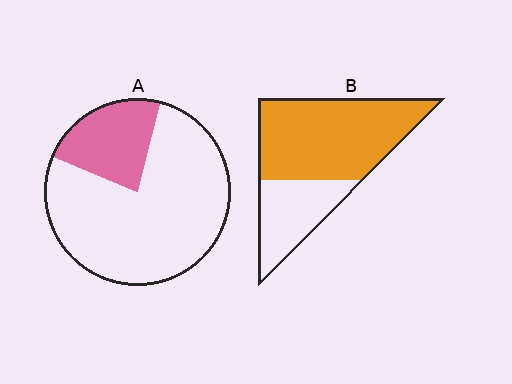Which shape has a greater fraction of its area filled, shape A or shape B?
Shape B.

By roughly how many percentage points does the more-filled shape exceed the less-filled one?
By roughly 45 percentage points (B over A).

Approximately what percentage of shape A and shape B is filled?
A is approximately 25% and B is approximately 70%.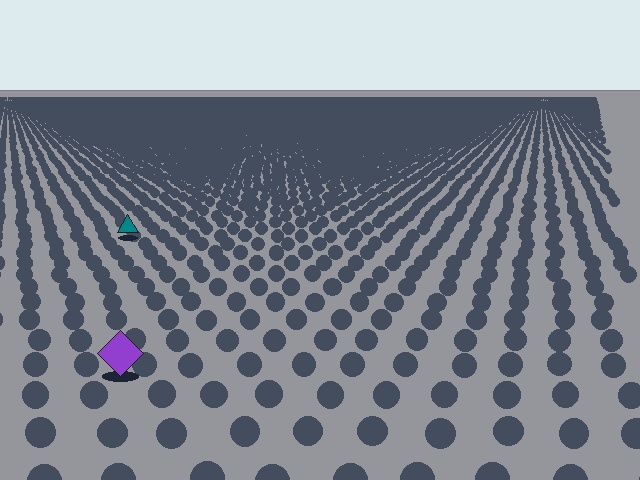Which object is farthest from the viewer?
The teal triangle is farthest from the viewer. It appears smaller and the ground texture around it is denser.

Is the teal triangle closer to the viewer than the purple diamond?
No. The purple diamond is closer — you can tell from the texture gradient: the ground texture is coarser near it.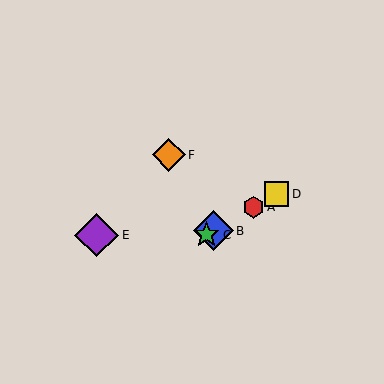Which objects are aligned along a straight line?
Objects A, B, C, D are aligned along a straight line.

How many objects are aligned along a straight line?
4 objects (A, B, C, D) are aligned along a straight line.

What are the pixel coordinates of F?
Object F is at (169, 155).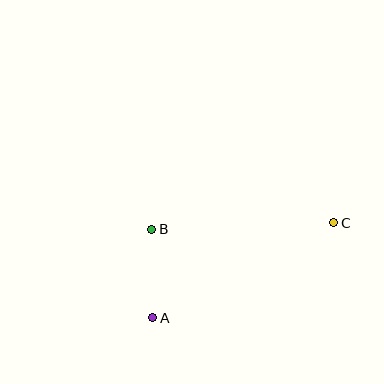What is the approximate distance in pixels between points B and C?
The distance between B and C is approximately 182 pixels.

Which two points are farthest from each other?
Points A and C are farthest from each other.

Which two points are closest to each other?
Points A and B are closest to each other.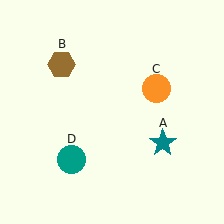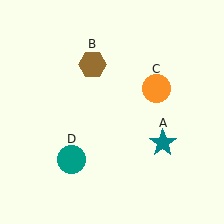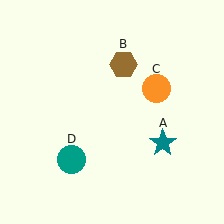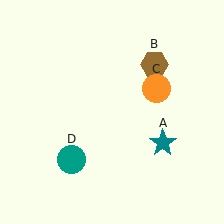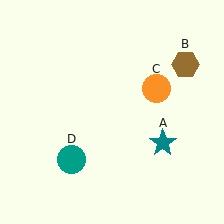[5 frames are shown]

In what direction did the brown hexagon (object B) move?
The brown hexagon (object B) moved right.